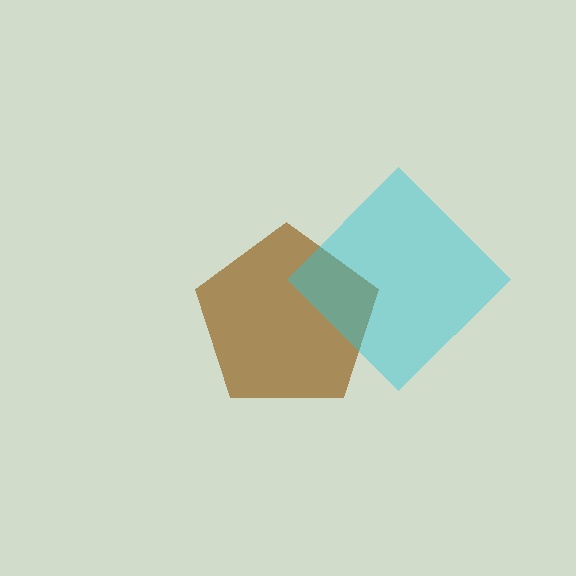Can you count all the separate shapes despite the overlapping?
Yes, there are 2 separate shapes.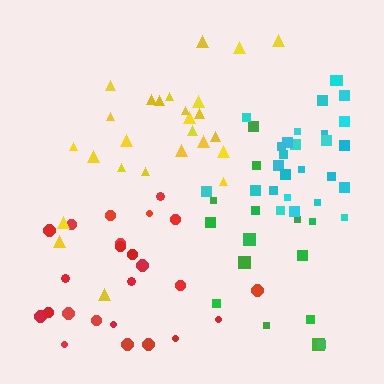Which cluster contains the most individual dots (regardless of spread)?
Cyan (27).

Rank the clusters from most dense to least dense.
cyan, yellow, red, green.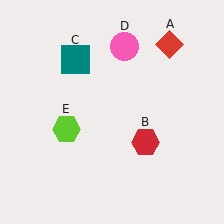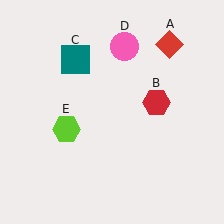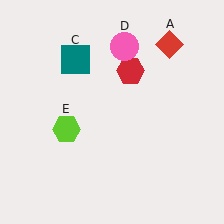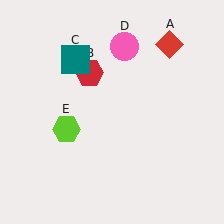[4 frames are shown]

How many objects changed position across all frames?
1 object changed position: red hexagon (object B).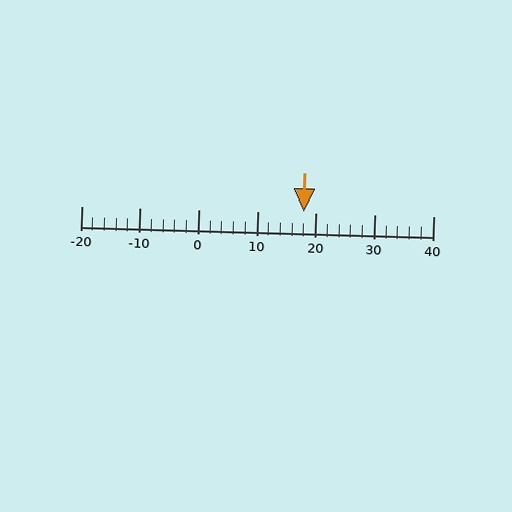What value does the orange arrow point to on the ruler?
The orange arrow points to approximately 18.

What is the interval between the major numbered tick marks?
The major tick marks are spaced 10 units apart.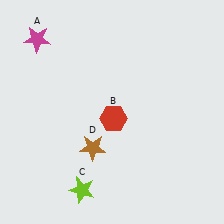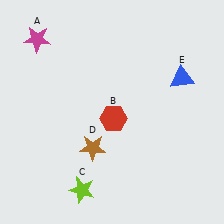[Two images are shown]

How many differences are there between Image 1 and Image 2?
There is 1 difference between the two images.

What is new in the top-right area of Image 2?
A blue triangle (E) was added in the top-right area of Image 2.